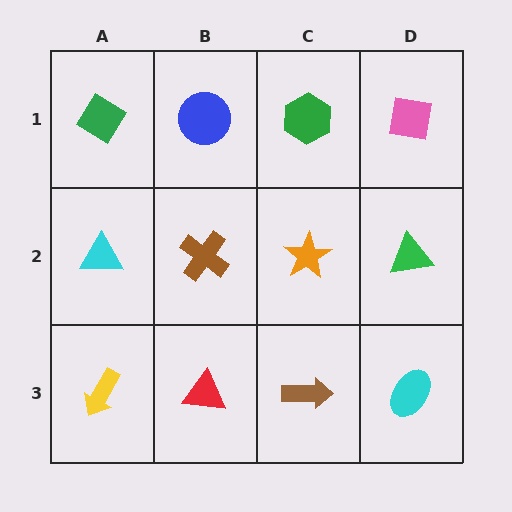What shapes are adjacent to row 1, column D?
A green triangle (row 2, column D), a green hexagon (row 1, column C).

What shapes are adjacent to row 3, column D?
A green triangle (row 2, column D), a brown arrow (row 3, column C).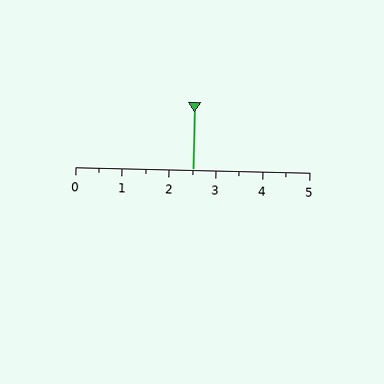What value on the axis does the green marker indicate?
The marker indicates approximately 2.5.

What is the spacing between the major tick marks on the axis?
The major ticks are spaced 1 apart.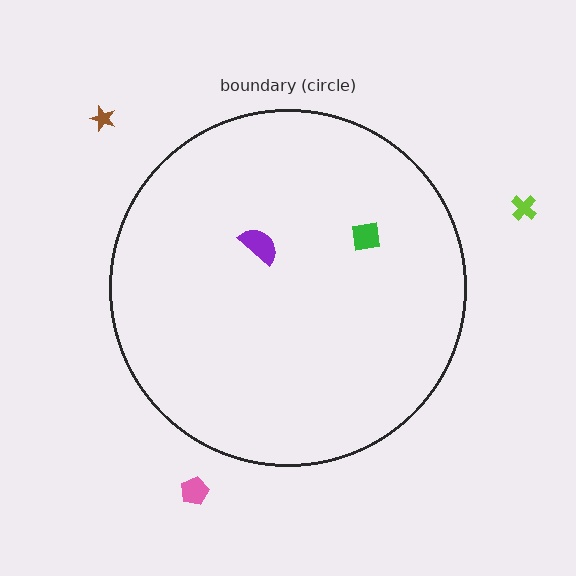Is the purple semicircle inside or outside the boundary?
Inside.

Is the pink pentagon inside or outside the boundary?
Outside.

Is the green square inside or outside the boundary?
Inside.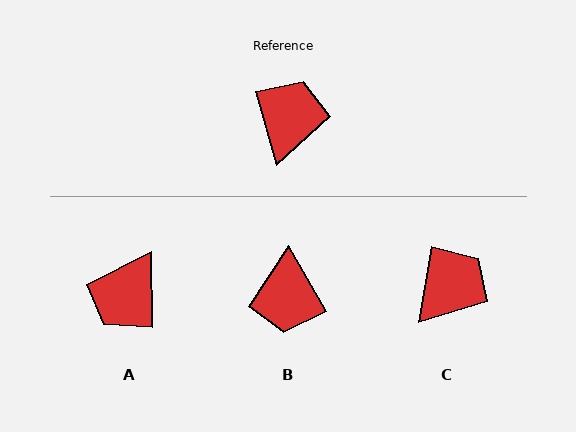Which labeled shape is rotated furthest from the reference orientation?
B, about 166 degrees away.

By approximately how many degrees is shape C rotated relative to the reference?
Approximately 26 degrees clockwise.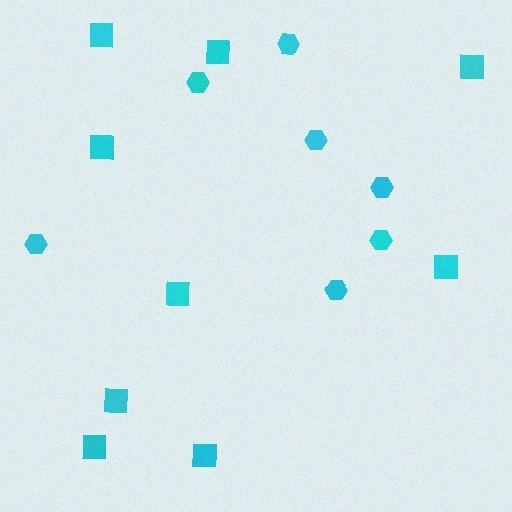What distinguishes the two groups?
There are 2 groups: one group of squares (9) and one group of hexagons (7).